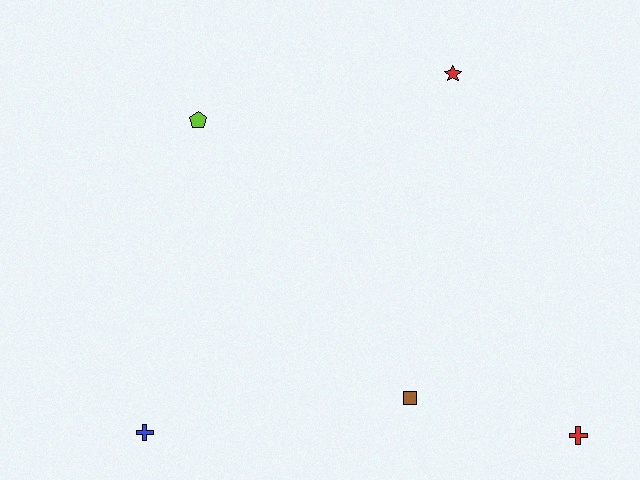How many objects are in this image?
There are 5 objects.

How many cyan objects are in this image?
There are no cyan objects.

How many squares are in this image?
There is 1 square.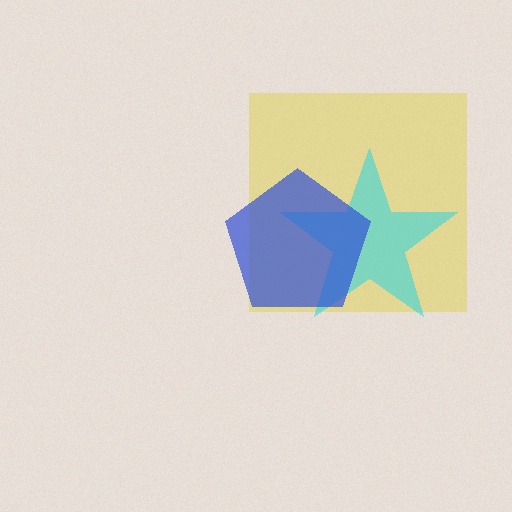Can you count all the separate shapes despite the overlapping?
Yes, there are 3 separate shapes.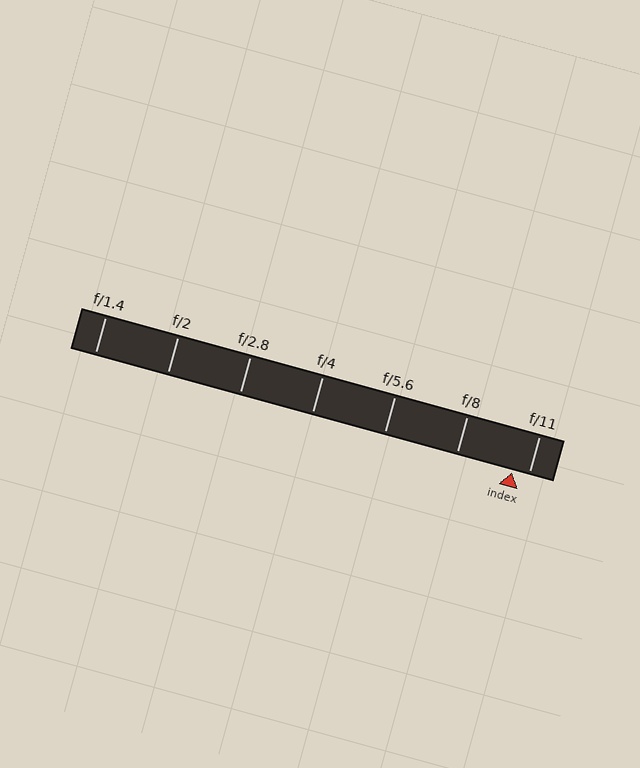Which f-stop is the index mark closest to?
The index mark is closest to f/11.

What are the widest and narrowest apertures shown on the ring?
The widest aperture shown is f/1.4 and the narrowest is f/11.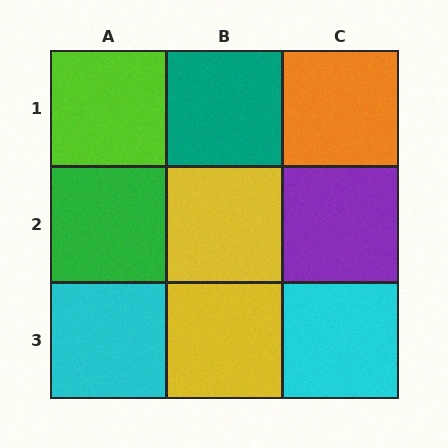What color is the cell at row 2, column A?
Green.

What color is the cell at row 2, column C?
Purple.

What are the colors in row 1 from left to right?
Lime, teal, orange.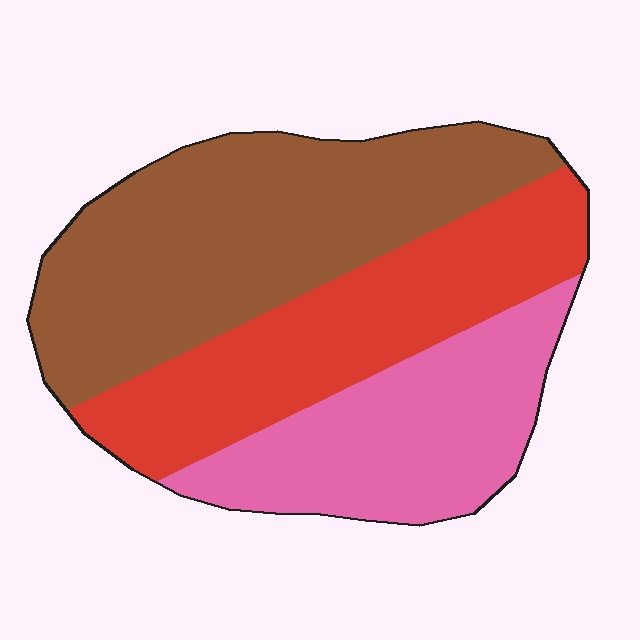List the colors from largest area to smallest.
From largest to smallest: brown, red, pink.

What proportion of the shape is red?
Red takes up between a quarter and a half of the shape.